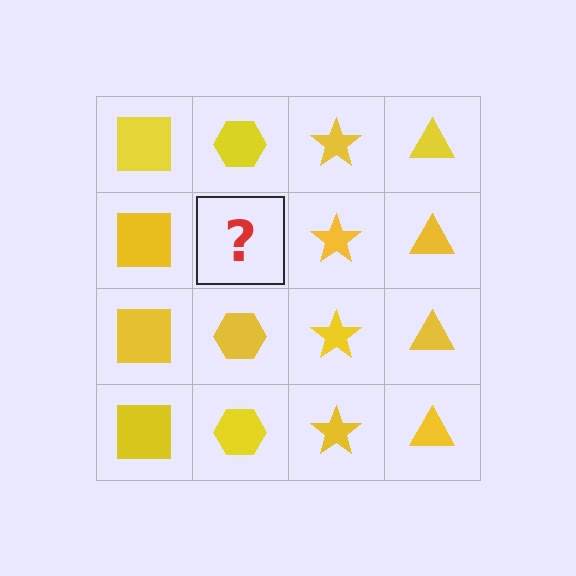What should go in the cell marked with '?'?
The missing cell should contain a yellow hexagon.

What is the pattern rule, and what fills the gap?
The rule is that each column has a consistent shape. The gap should be filled with a yellow hexagon.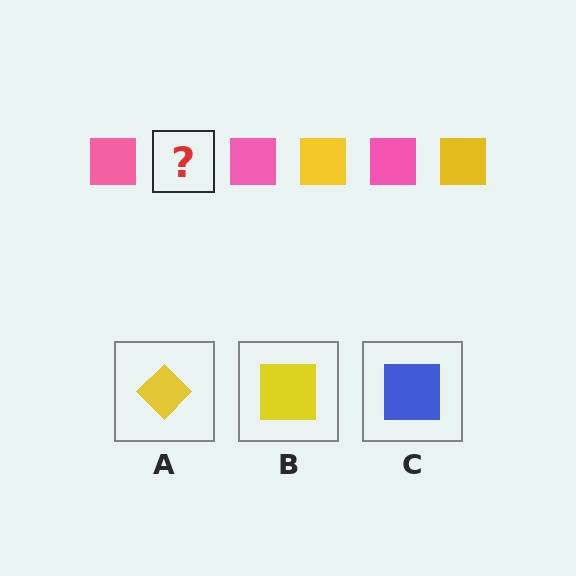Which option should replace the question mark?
Option B.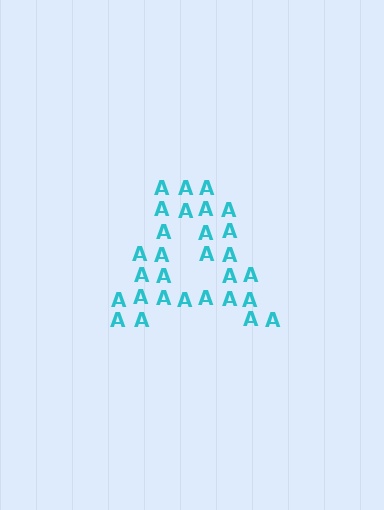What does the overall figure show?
The overall figure shows the letter A.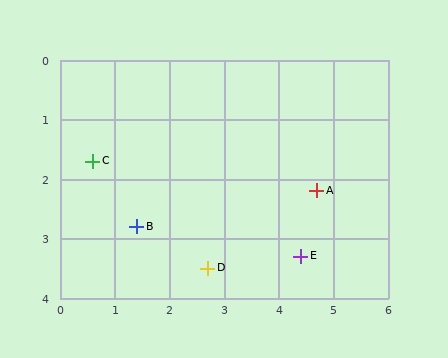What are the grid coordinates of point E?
Point E is at approximately (4.4, 3.3).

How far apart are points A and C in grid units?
Points A and C are about 4.1 grid units apart.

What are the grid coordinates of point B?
Point B is at approximately (1.4, 2.8).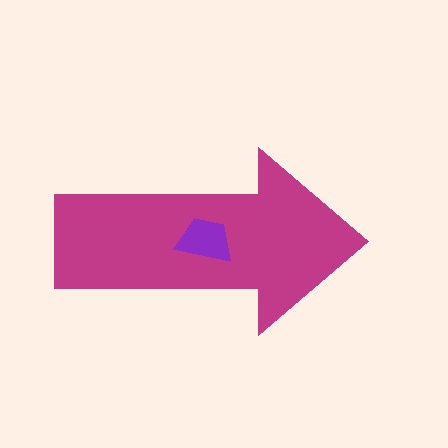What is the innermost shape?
The purple trapezoid.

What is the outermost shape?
The magenta arrow.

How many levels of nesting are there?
2.